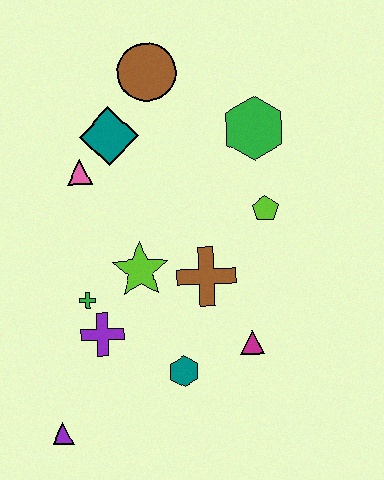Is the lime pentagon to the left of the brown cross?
No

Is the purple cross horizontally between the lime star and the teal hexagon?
No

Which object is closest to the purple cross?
The green cross is closest to the purple cross.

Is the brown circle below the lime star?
No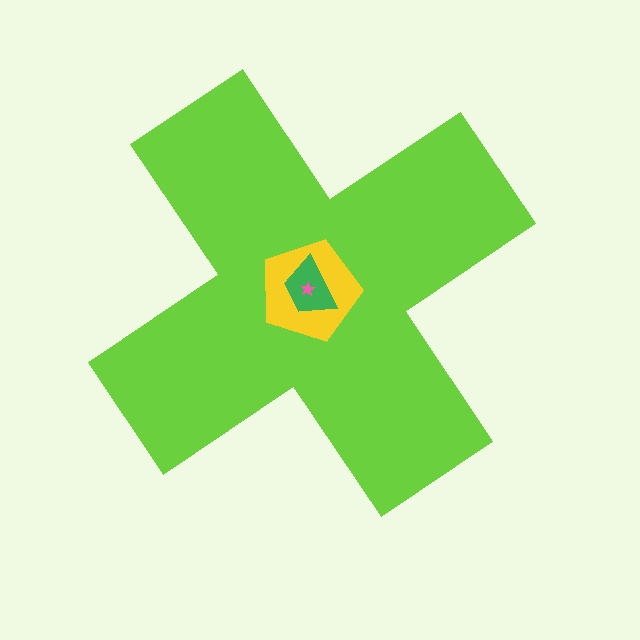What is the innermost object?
The pink star.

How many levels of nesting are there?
4.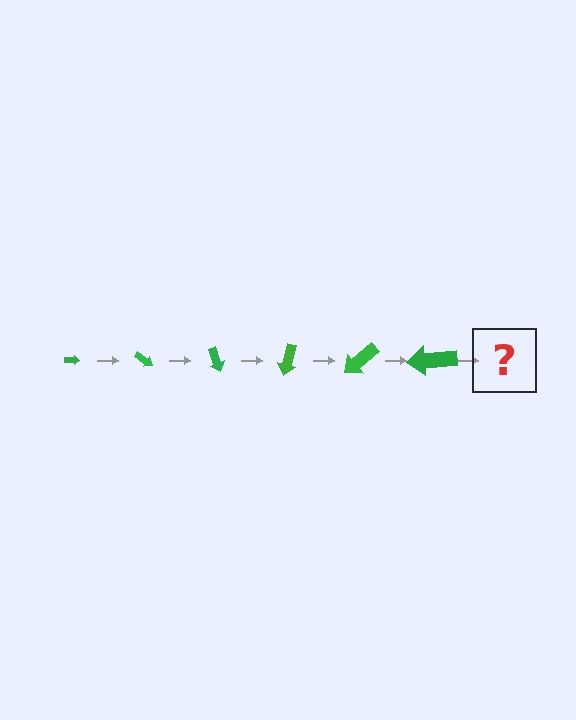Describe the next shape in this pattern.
It should be an arrow, larger than the previous one and rotated 210 degrees from the start.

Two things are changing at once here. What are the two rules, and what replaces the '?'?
The two rules are that the arrow grows larger each step and it rotates 35 degrees each step. The '?' should be an arrow, larger than the previous one and rotated 210 degrees from the start.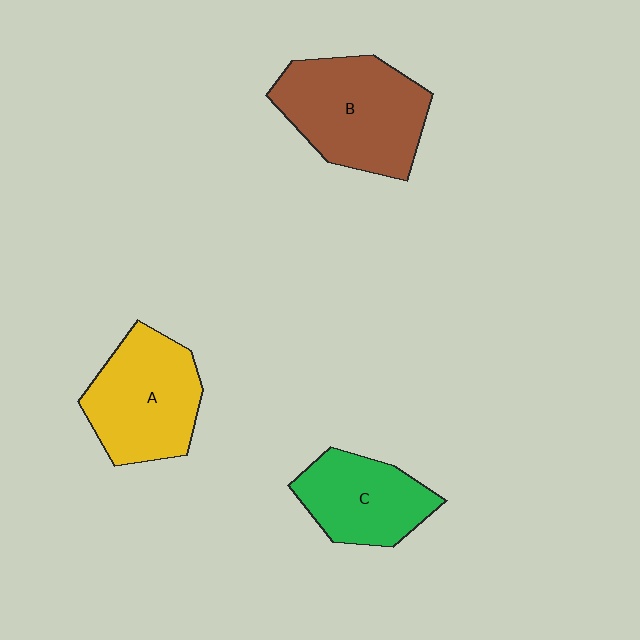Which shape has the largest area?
Shape B (brown).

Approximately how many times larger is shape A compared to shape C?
Approximately 1.2 times.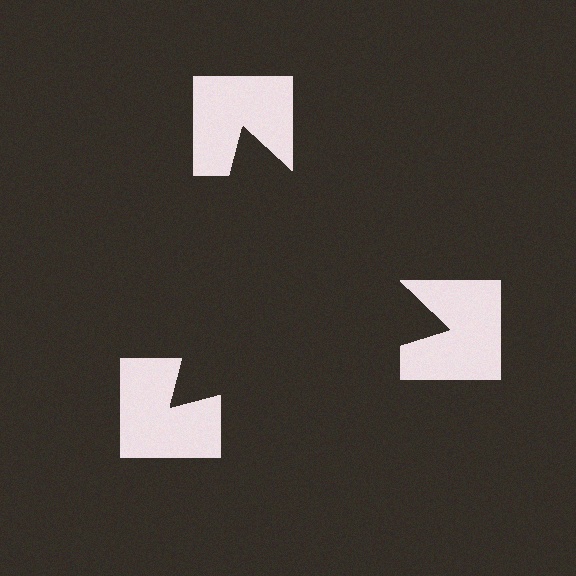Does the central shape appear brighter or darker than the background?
It typically appears slightly darker than the background, even though no actual brightness change is drawn.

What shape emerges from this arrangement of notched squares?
An illusory triangle — its edges are inferred from the aligned wedge cuts in the notched squares, not physically drawn.